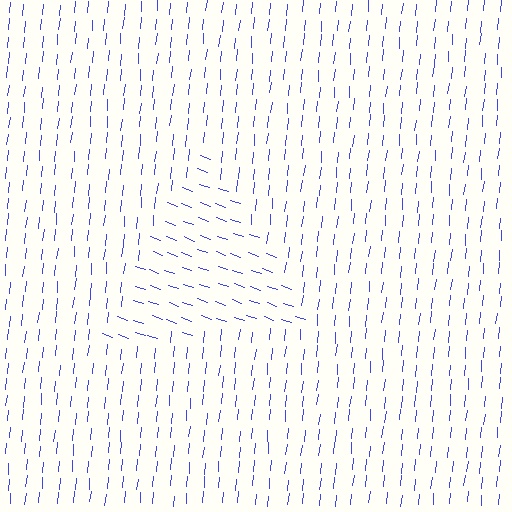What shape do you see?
I see a triangle.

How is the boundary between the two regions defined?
The boundary is defined purely by a change in line orientation (approximately 76 degrees difference). All lines are the same color and thickness.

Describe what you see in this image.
The image is filled with small blue line segments. A triangle region in the image has lines oriented differently from the surrounding lines, creating a visible texture boundary.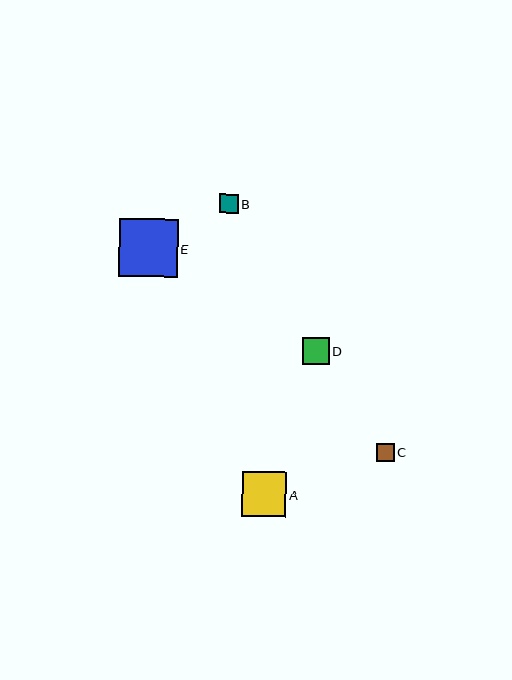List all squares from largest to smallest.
From largest to smallest: E, A, D, B, C.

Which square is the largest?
Square E is the largest with a size of approximately 58 pixels.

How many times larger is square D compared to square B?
Square D is approximately 1.4 times the size of square B.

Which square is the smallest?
Square C is the smallest with a size of approximately 18 pixels.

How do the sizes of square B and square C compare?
Square B and square C are approximately the same size.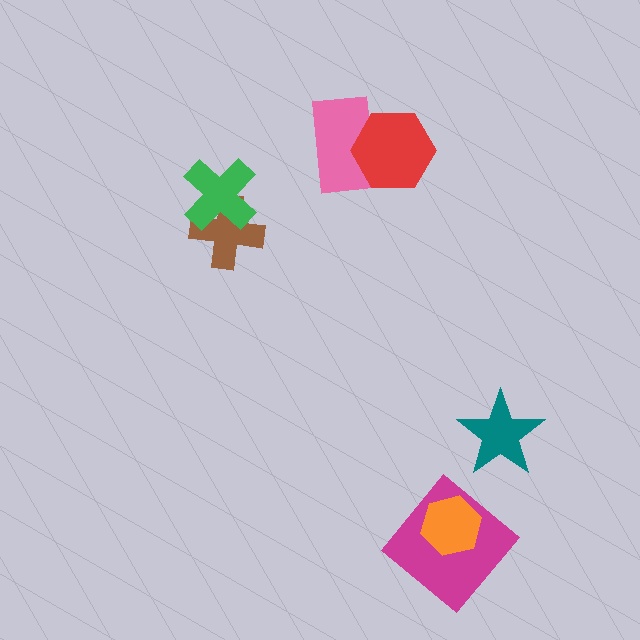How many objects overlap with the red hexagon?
1 object overlaps with the red hexagon.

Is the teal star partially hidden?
No, no other shape covers it.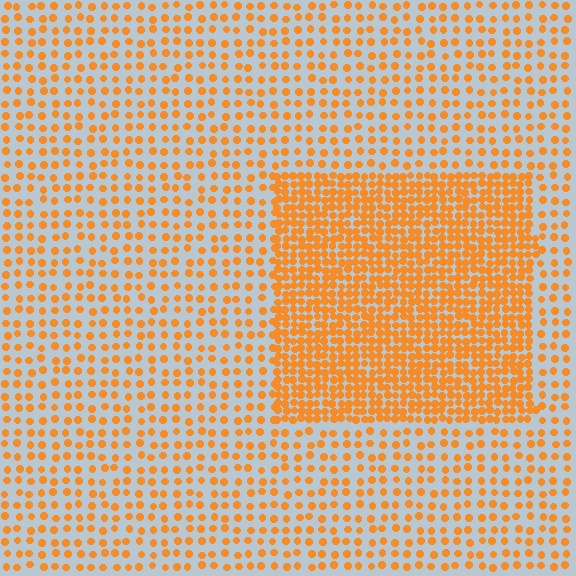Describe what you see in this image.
The image contains small orange elements arranged at two different densities. A rectangle-shaped region is visible where the elements are more densely packed than the surrounding area.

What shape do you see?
I see a rectangle.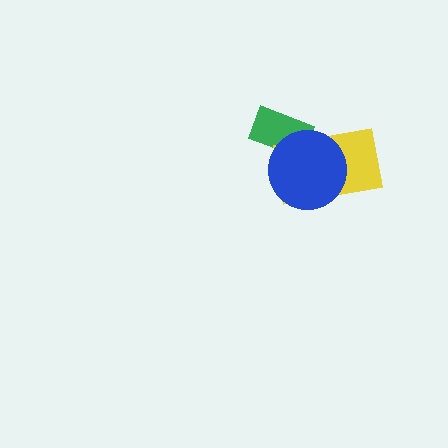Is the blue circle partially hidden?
No, no other shape covers it.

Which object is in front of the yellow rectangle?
The blue circle is in front of the yellow rectangle.